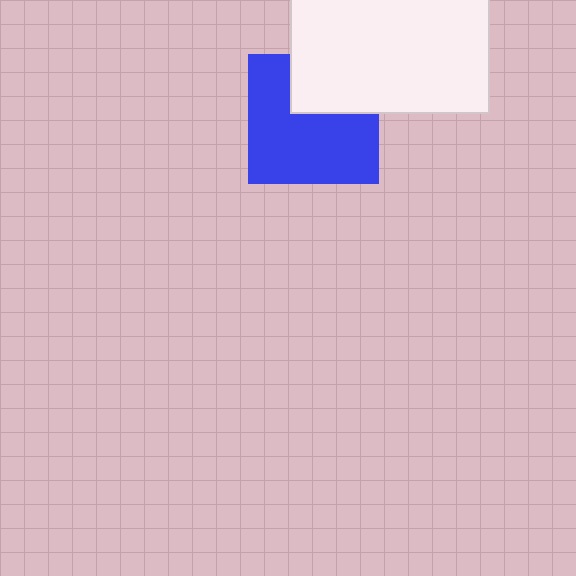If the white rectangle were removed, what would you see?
You would see the complete blue square.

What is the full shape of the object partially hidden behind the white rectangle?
The partially hidden object is a blue square.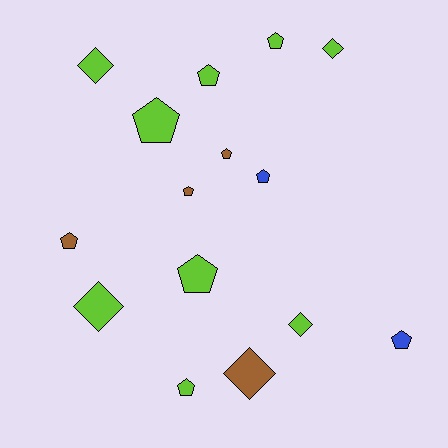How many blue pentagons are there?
There are 2 blue pentagons.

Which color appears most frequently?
Lime, with 9 objects.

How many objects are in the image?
There are 15 objects.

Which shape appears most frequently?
Pentagon, with 10 objects.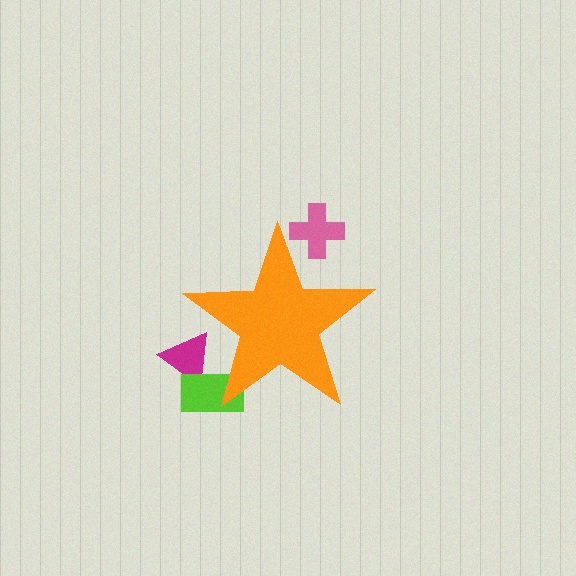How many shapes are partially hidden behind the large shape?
3 shapes are partially hidden.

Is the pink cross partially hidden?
Yes, the pink cross is partially hidden behind the orange star.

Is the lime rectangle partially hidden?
Yes, the lime rectangle is partially hidden behind the orange star.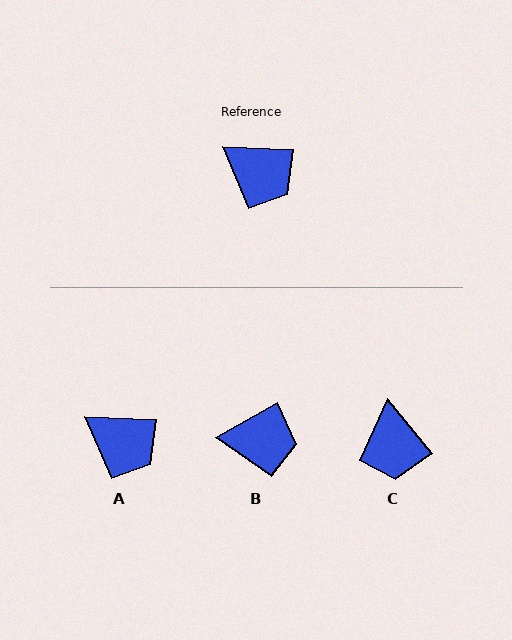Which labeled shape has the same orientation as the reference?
A.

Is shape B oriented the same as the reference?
No, it is off by about 32 degrees.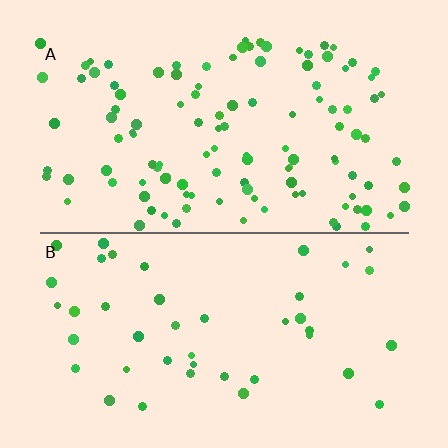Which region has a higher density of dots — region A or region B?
A (the top).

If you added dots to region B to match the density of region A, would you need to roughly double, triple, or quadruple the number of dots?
Approximately triple.